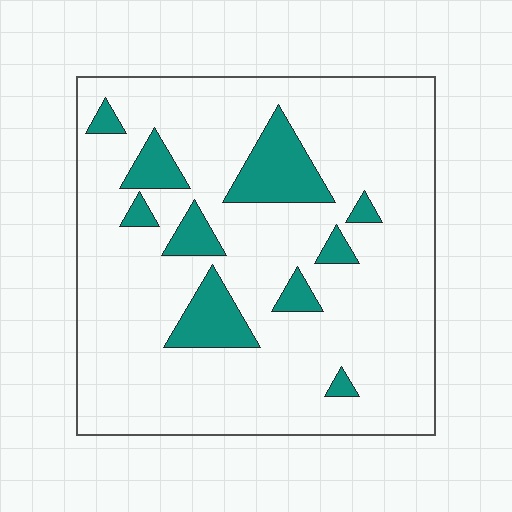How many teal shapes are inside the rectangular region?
10.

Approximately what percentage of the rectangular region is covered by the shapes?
Approximately 15%.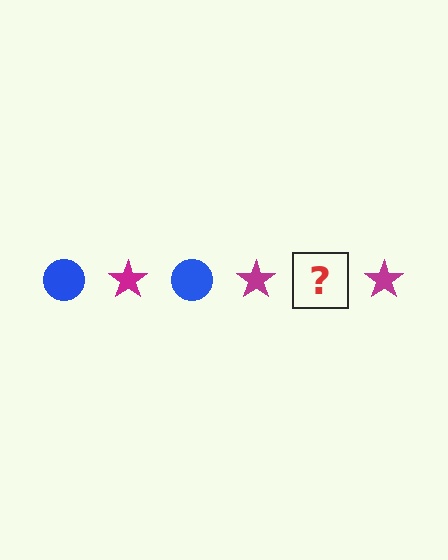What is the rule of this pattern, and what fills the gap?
The rule is that the pattern alternates between blue circle and magenta star. The gap should be filled with a blue circle.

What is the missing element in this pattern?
The missing element is a blue circle.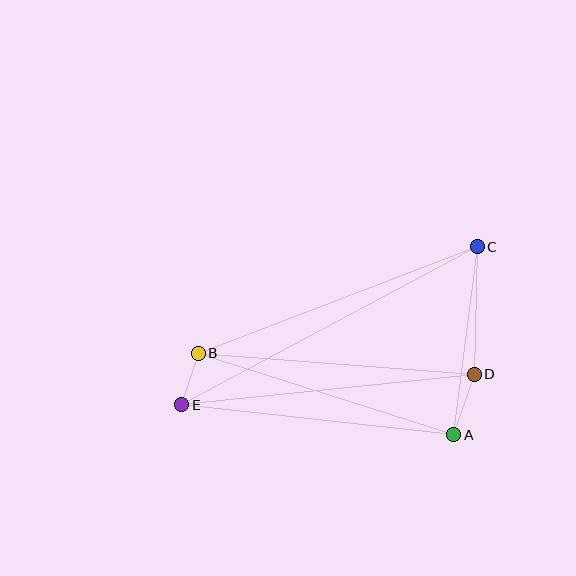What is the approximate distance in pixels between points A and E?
The distance between A and E is approximately 274 pixels.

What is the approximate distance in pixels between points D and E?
The distance between D and E is approximately 294 pixels.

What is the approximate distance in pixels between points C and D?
The distance between C and D is approximately 128 pixels.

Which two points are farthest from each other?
Points C and E are farthest from each other.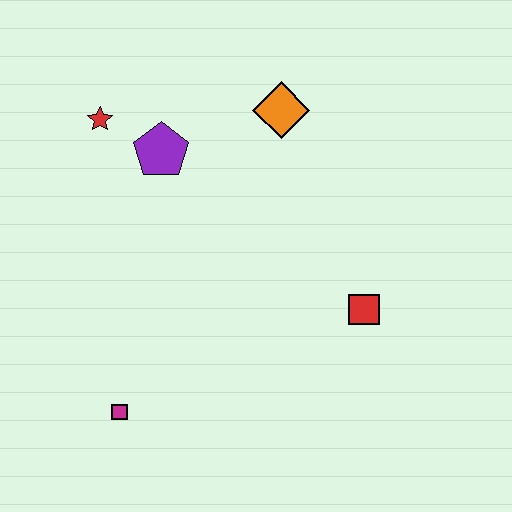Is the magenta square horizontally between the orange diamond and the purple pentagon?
No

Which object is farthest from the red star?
The red square is farthest from the red star.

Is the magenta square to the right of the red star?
Yes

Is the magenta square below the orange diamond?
Yes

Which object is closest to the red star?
The purple pentagon is closest to the red star.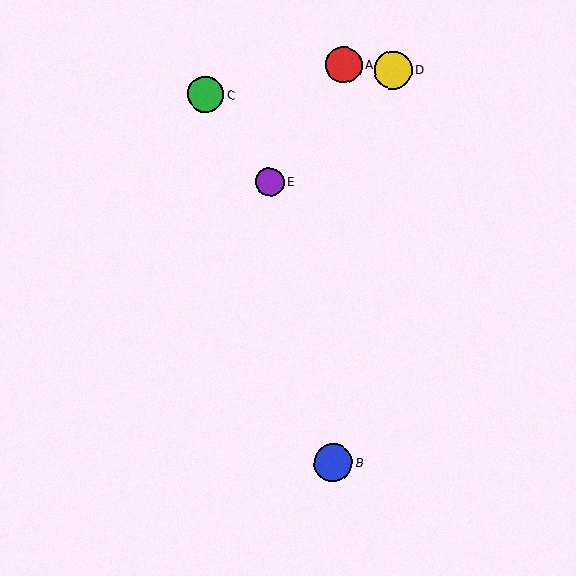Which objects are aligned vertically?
Objects A, B are aligned vertically.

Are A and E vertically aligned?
No, A is at x≈344 and E is at x≈270.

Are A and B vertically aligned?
Yes, both are at x≈344.